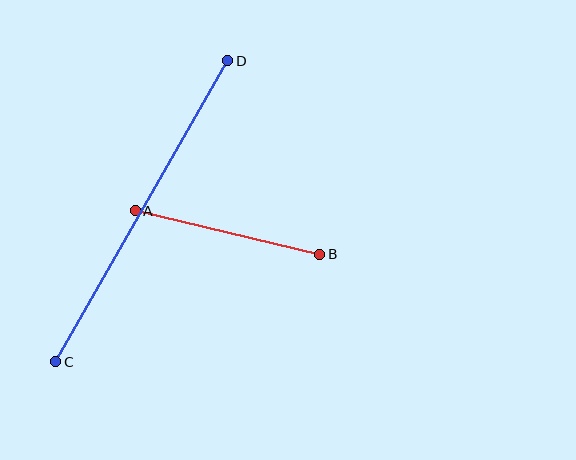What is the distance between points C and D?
The distance is approximately 347 pixels.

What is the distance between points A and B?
The distance is approximately 190 pixels.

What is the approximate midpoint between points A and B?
The midpoint is at approximately (228, 232) pixels.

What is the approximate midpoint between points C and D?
The midpoint is at approximately (142, 211) pixels.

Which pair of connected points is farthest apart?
Points C and D are farthest apart.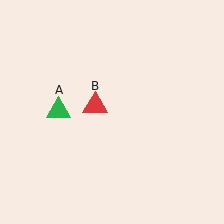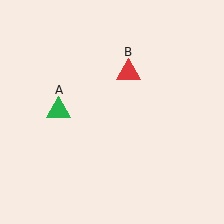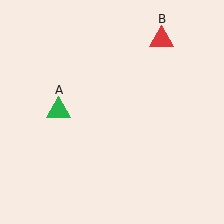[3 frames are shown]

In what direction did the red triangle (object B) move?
The red triangle (object B) moved up and to the right.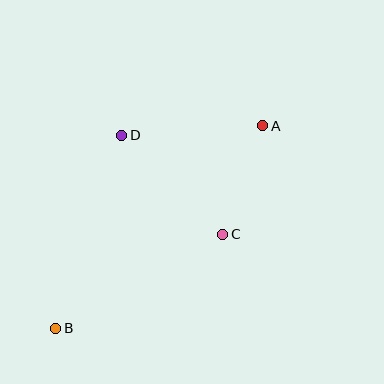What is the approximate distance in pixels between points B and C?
The distance between B and C is approximately 192 pixels.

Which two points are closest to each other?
Points A and C are closest to each other.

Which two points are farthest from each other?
Points A and B are farthest from each other.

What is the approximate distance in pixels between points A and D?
The distance between A and D is approximately 141 pixels.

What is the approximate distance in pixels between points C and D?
The distance between C and D is approximately 142 pixels.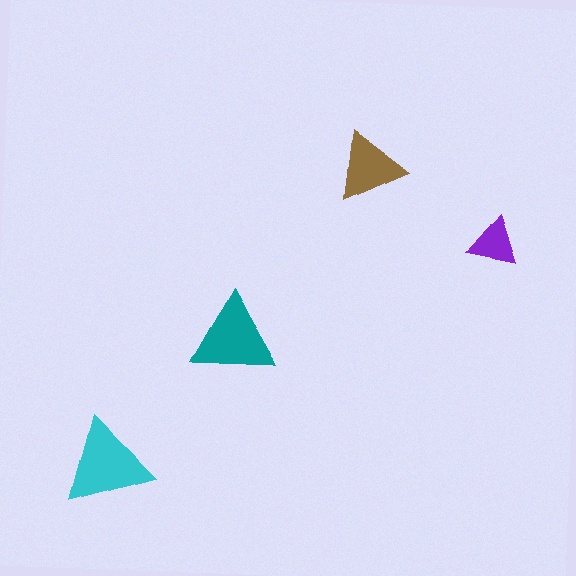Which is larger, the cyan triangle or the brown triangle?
The cyan one.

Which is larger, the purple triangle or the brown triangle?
The brown one.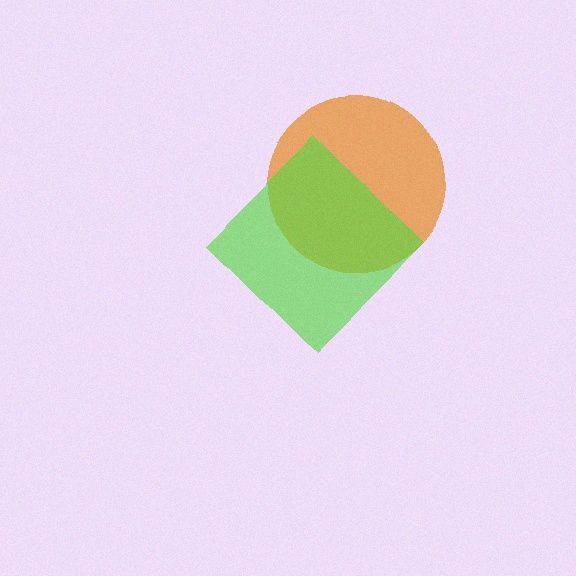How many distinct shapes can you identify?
There are 2 distinct shapes: an orange circle, a lime diamond.